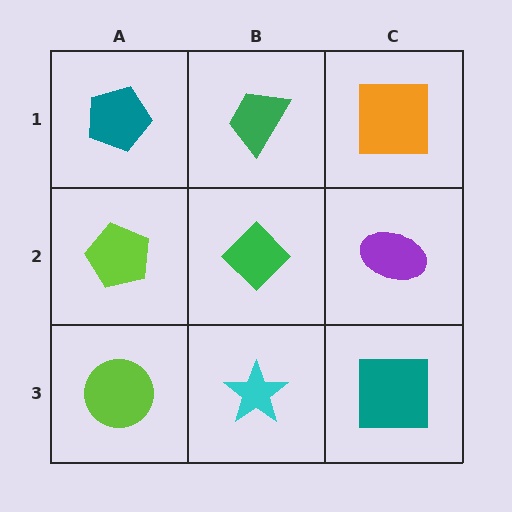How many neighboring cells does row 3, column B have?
3.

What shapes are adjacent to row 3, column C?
A purple ellipse (row 2, column C), a cyan star (row 3, column B).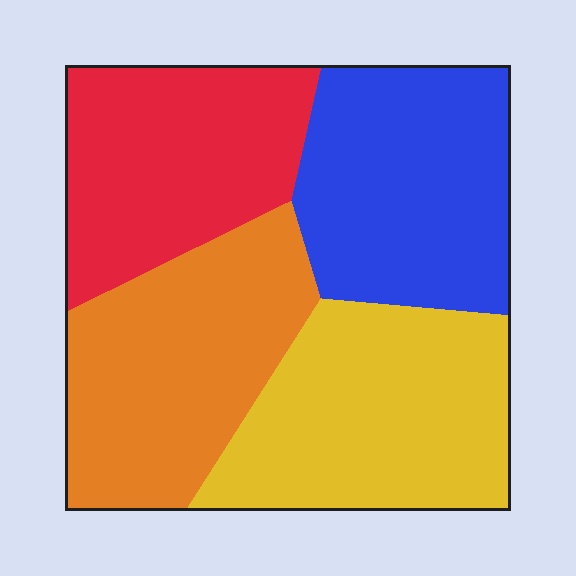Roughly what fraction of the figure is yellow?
Yellow takes up about one quarter (1/4) of the figure.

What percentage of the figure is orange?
Orange takes up about one quarter (1/4) of the figure.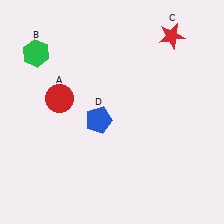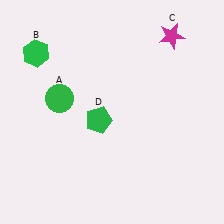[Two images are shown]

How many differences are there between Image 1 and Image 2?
There are 3 differences between the two images.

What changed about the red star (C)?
In Image 1, C is red. In Image 2, it changed to magenta.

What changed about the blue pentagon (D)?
In Image 1, D is blue. In Image 2, it changed to green.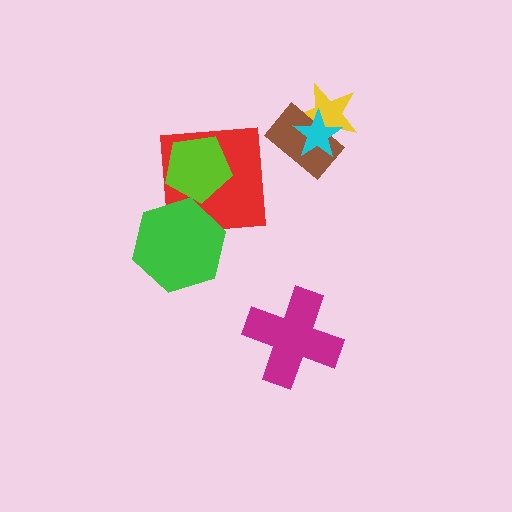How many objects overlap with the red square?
2 objects overlap with the red square.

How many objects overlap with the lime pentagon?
1 object overlaps with the lime pentagon.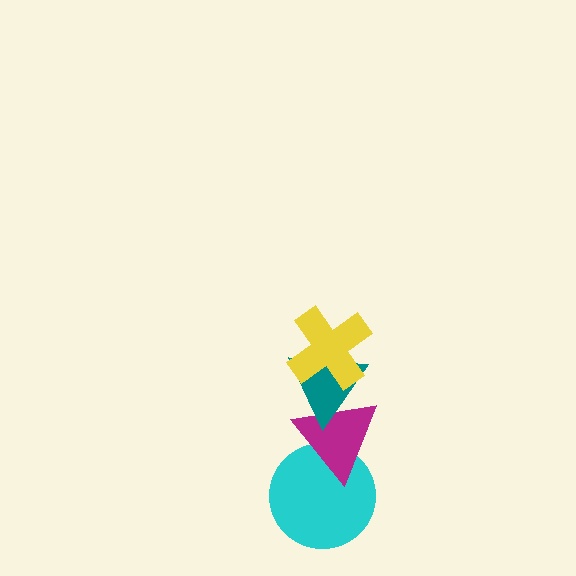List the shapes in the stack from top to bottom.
From top to bottom: the yellow cross, the teal triangle, the magenta triangle, the cyan circle.